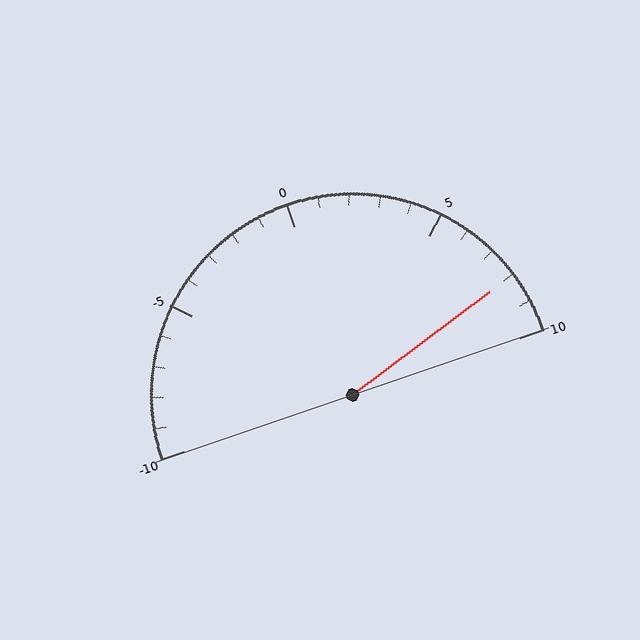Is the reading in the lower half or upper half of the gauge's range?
The reading is in the upper half of the range (-10 to 10).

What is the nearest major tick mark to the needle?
The nearest major tick mark is 10.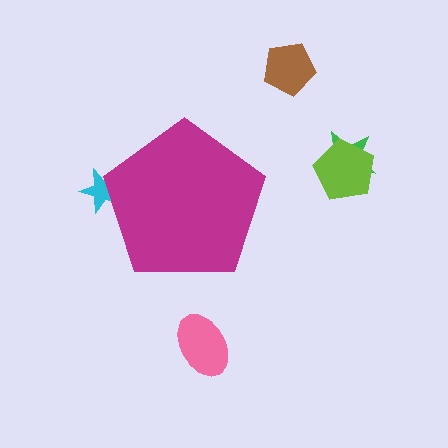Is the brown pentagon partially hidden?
No, the brown pentagon is fully visible.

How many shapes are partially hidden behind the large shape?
1 shape is partially hidden.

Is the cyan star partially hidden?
Yes, the cyan star is partially hidden behind the magenta pentagon.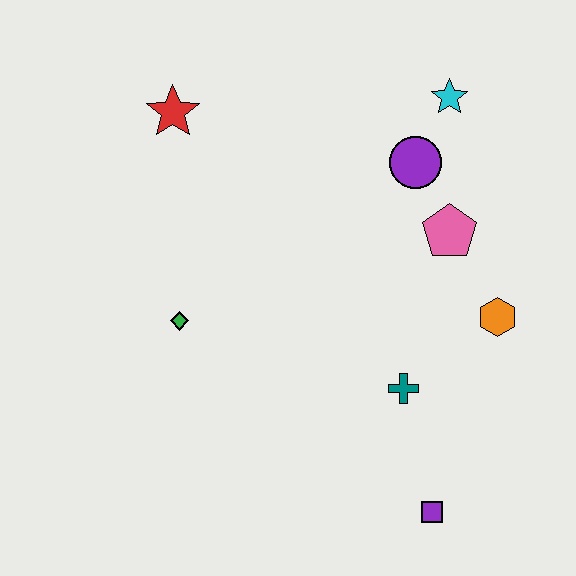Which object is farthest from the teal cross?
The red star is farthest from the teal cross.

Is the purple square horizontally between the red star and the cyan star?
Yes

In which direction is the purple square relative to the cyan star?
The purple square is below the cyan star.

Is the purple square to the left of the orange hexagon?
Yes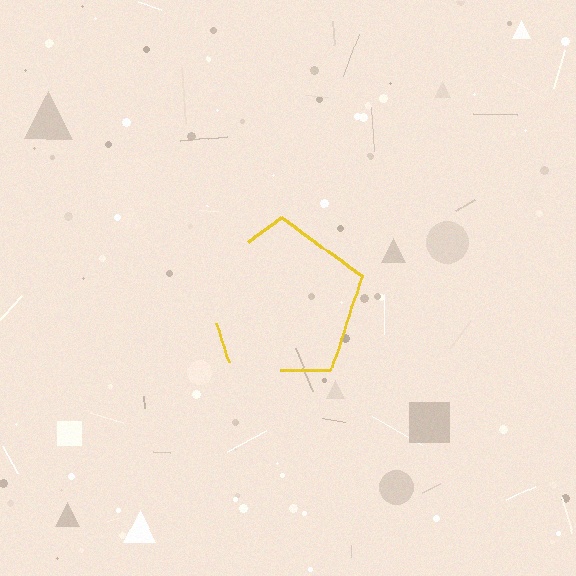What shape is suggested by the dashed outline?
The dashed outline suggests a pentagon.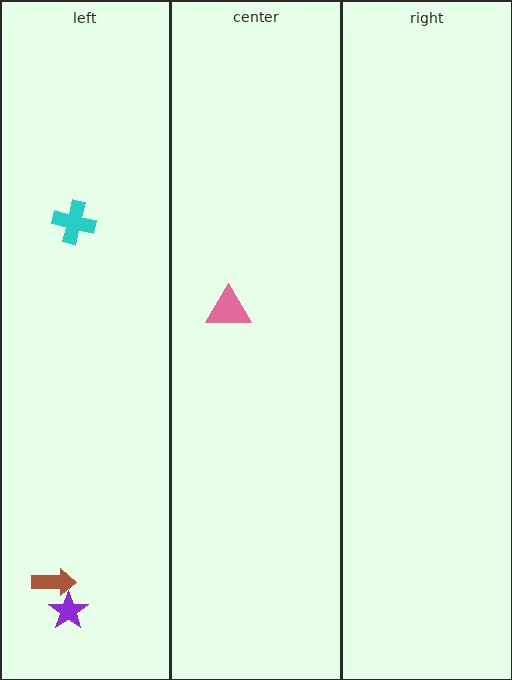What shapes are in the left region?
The purple star, the brown arrow, the cyan cross.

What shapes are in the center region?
The pink triangle.